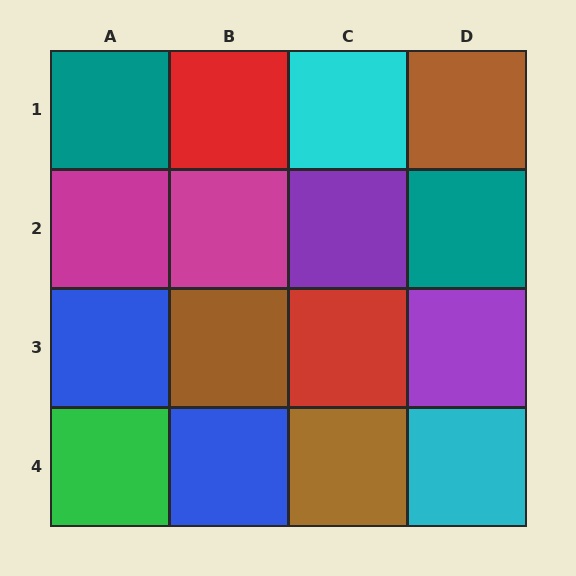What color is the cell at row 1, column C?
Cyan.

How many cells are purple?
2 cells are purple.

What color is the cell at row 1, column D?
Brown.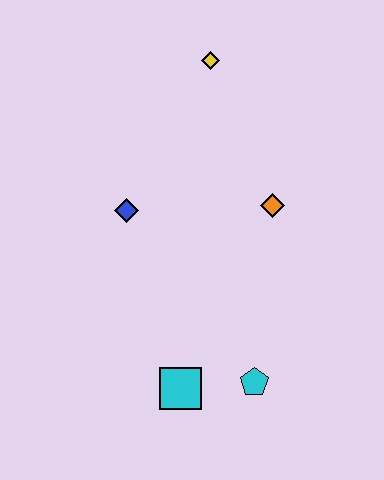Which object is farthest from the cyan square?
The yellow diamond is farthest from the cyan square.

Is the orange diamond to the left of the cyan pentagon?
No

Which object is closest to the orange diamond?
The blue diamond is closest to the orange diamond.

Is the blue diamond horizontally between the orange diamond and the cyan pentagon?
No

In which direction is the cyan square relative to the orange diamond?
The cyan square is below the orange diamond.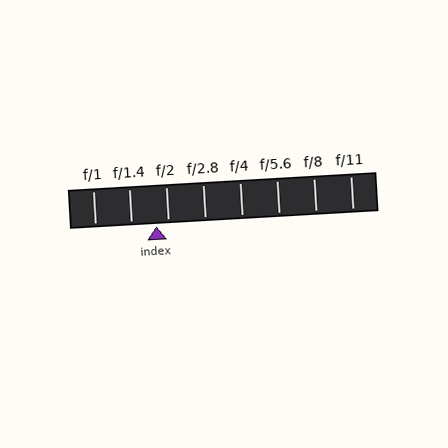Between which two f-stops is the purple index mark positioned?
The index mark is between f/1.4 and f/2.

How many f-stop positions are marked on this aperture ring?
There are 8 f-stop positions marked.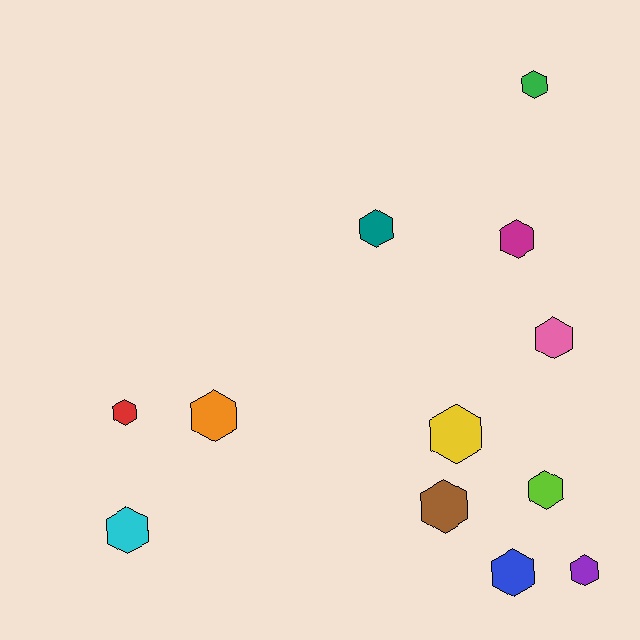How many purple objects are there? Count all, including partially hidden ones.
There is 1 purple object.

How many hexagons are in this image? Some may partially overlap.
There are 12 hexagons.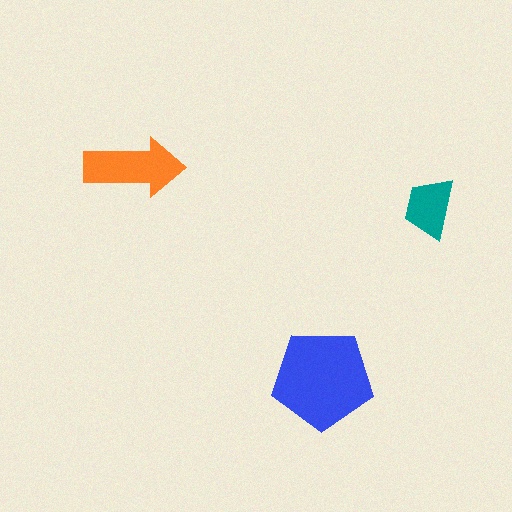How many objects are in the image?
There are 3 objects in the image.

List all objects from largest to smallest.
The blue pentagon, the orange arrow, the teal trapezoid.